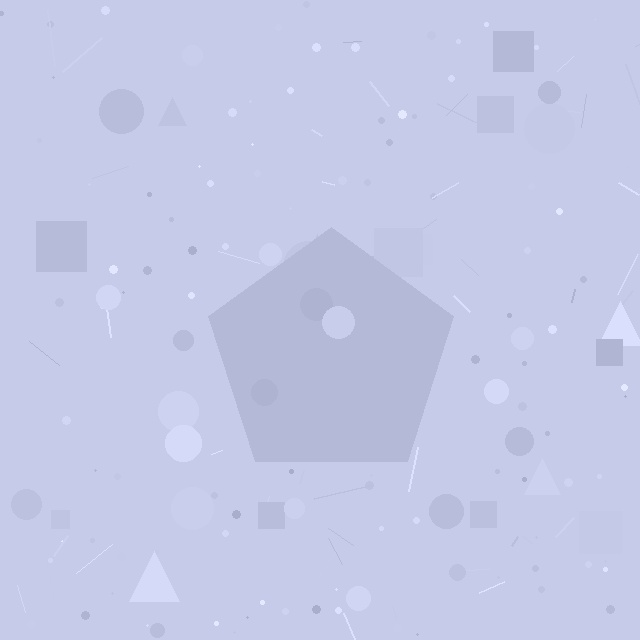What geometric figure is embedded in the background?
A pentagon is embedded in the background.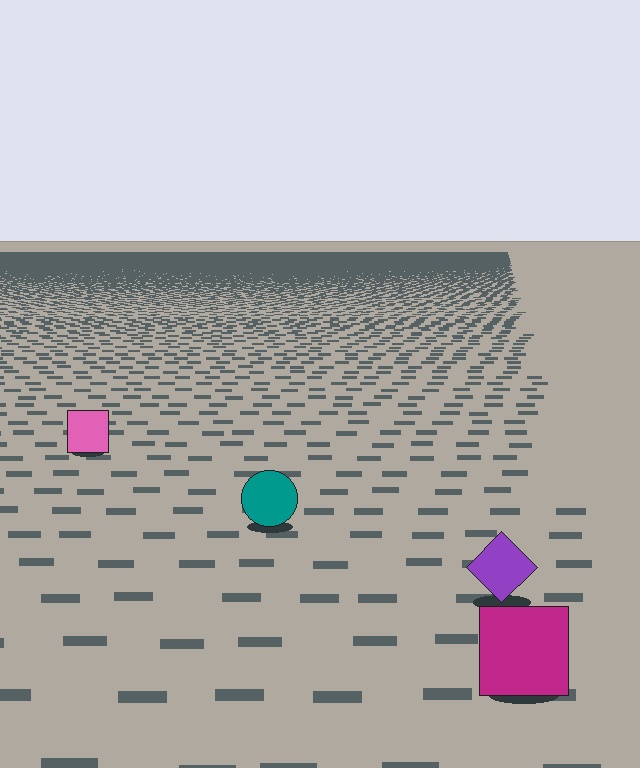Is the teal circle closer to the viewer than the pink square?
Yes. The teal circle is closer — you can tell from the texture gradient: the ground texture is coarser near it.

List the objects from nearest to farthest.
From nearest to farthest: the magenta square, the purple diamond, the teal circle, the pink square.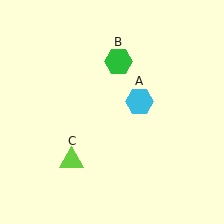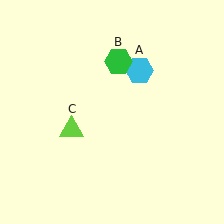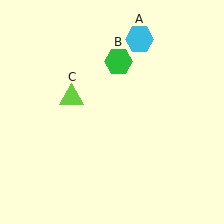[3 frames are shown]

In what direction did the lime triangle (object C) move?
The lime triangle (object C) moved up.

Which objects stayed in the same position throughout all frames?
Green hexagon (object B) remained stationary.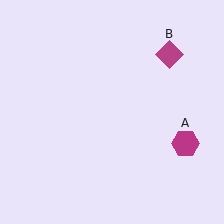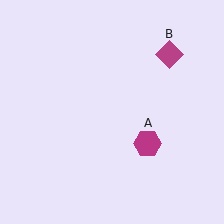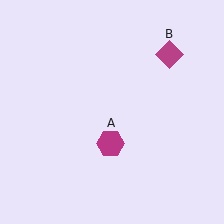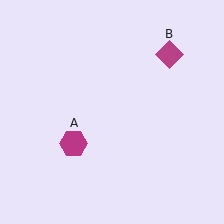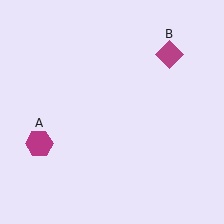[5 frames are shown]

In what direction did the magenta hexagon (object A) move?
The magenta hexagon (object A) moved left.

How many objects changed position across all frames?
1 object changed position: magenta hexagon (object A).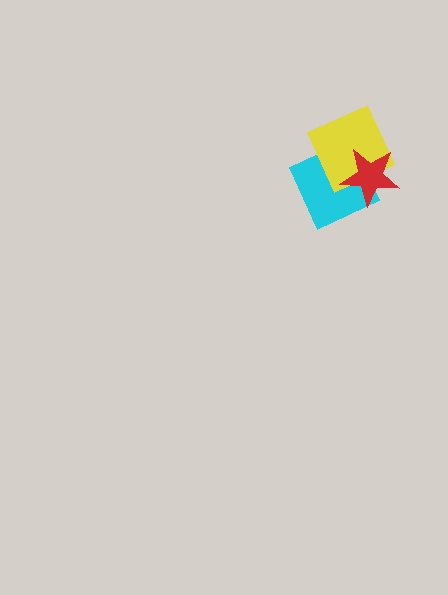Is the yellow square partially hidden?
Yes, it is partially covered by another shape.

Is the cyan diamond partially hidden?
Yes, it is partially covered by another shape.